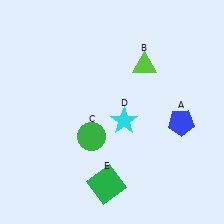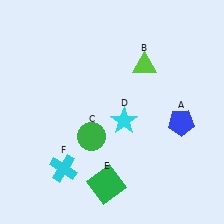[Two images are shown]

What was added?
A cyan cross (F) was added in Image 2.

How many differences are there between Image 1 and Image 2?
There is 1 difference between the two images.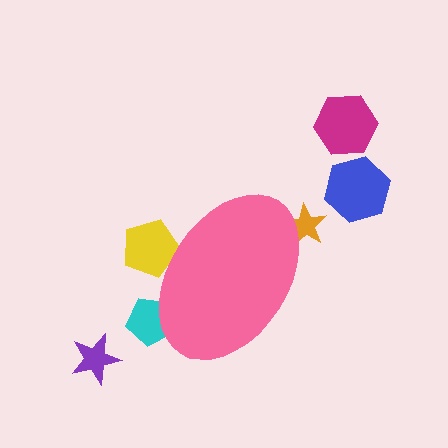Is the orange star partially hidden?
Yes, the orange star is partially hidden behind the pink ellipse.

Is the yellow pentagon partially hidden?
Yes, the yellow pentagon is partially hidden behind the pink ellipse.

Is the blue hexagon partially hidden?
No, the blue hexagon is fully visible.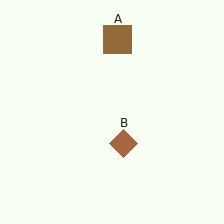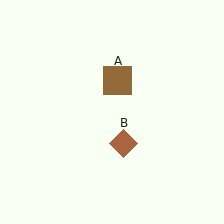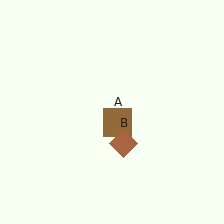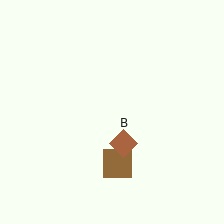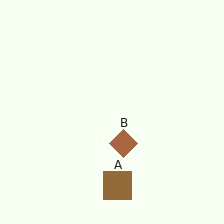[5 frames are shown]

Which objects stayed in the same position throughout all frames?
Brown diamond (object B) remained stationary.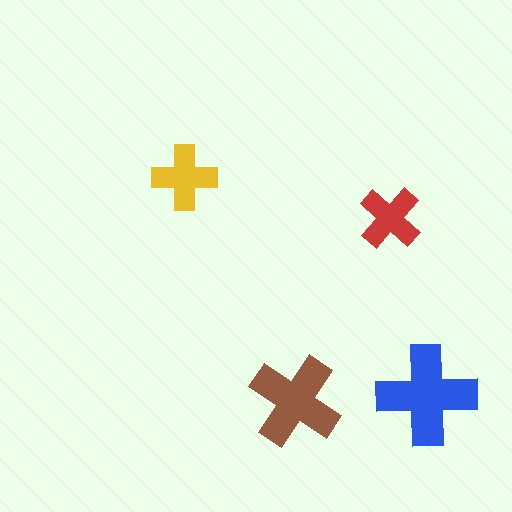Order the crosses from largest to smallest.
the blue one, the brown one, the yellow one, the red one.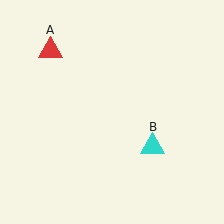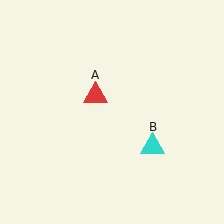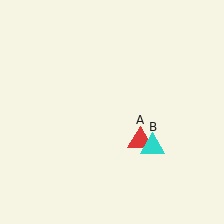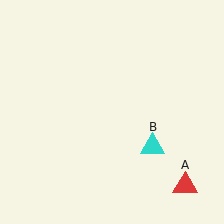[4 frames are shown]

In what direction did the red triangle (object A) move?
The red triangle (object A) moved down and to the right.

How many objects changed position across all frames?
1 object changed position: red triangle (object A).